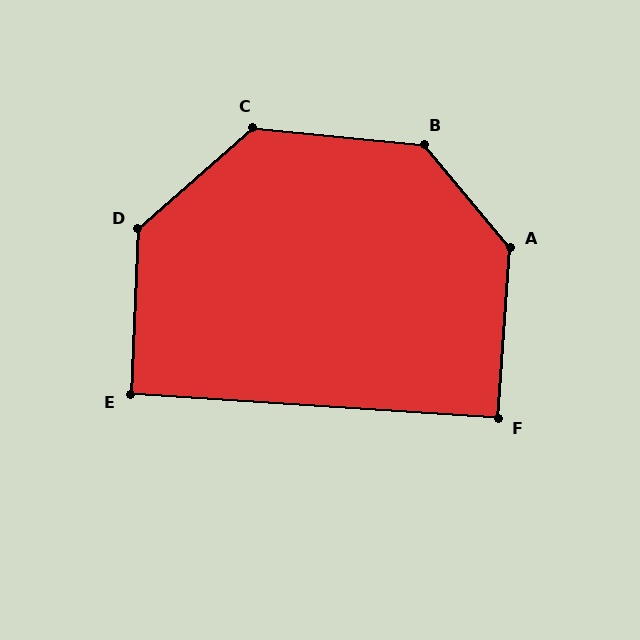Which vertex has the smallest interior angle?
F, at approximately 90 degrees.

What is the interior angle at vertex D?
Approximately 134 degrees (obtuse).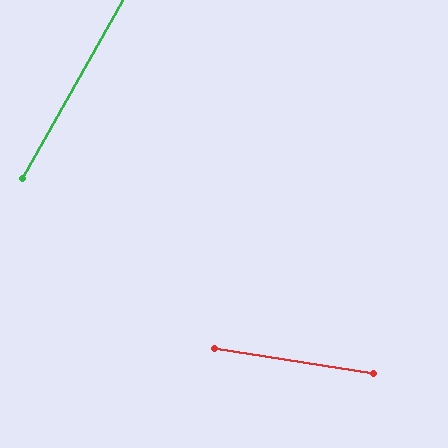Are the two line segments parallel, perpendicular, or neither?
Neither parallel nor perpendicular — they differ by about 70°.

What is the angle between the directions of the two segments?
Approximately 70 degrees.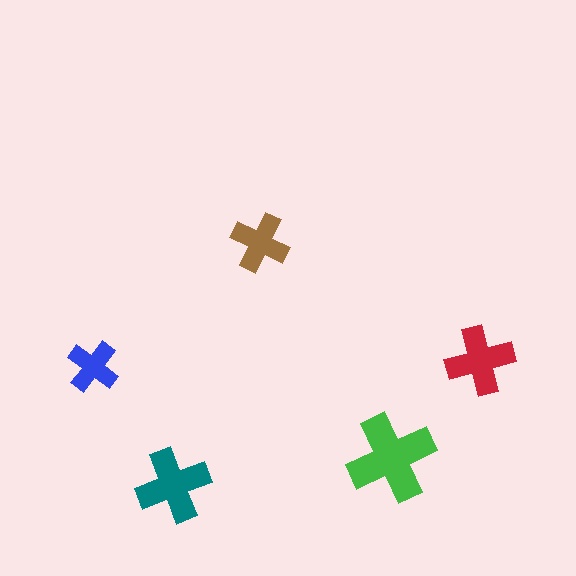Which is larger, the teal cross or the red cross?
The teal one.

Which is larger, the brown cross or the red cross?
The red one.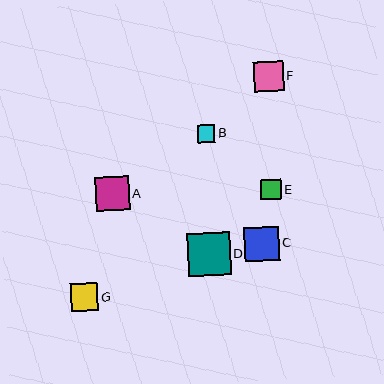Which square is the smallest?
Square B is the smallest with a size of approximately 18 pixels.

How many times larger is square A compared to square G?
Square A is approximately 1.2 times the size of square G.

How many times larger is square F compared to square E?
Square F is approximately 1.5 times the size of square E.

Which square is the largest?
Square D is the largest with a size of approximately 43 pixels.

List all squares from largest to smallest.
From largest to smallest: D, C, A, F, G, E, B.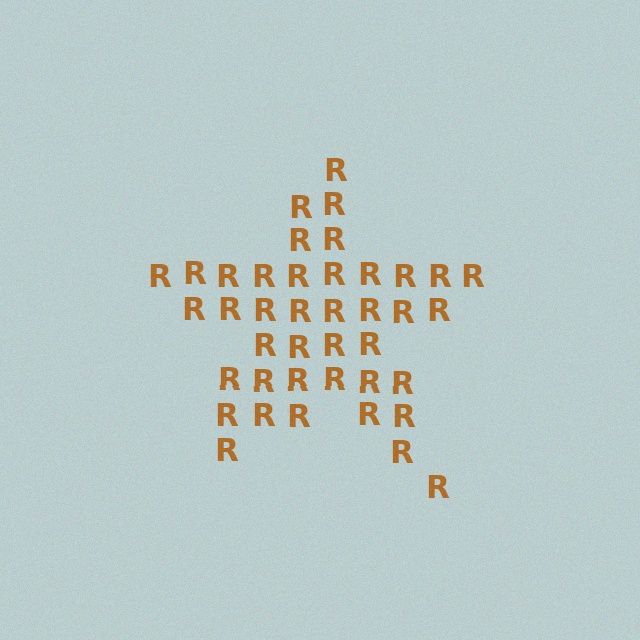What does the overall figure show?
The overall figure shows a star.